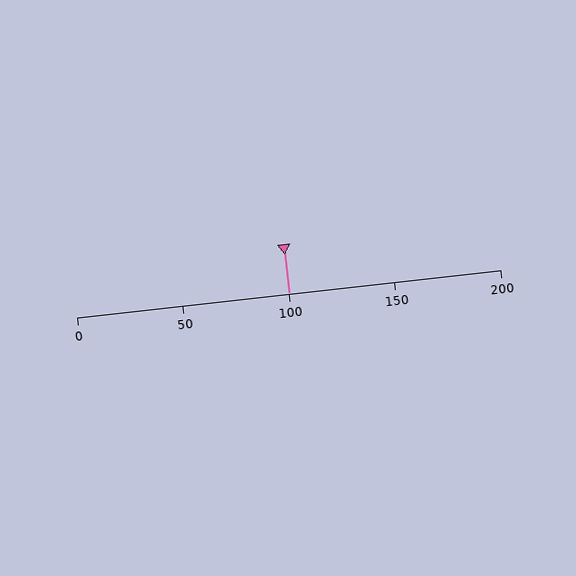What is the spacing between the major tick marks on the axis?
The major ticks are spaced 50 apart.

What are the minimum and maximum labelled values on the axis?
The axis runs from 0 to 200.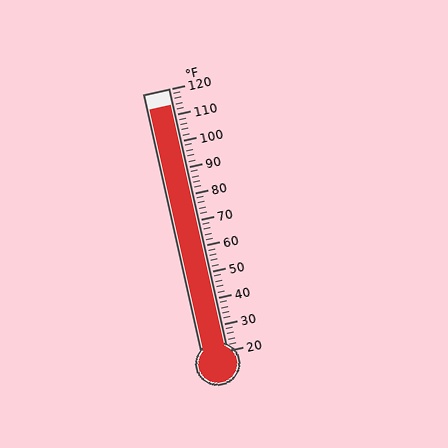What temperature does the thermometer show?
The thermometer shows approximately 114°F.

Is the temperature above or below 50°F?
The temperature is above 50°F.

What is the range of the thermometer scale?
The thermometer scale ranges from 20°F to 120°F.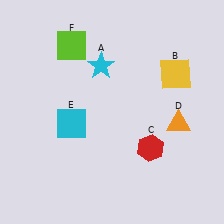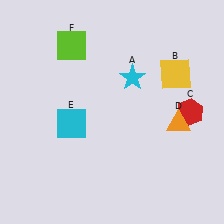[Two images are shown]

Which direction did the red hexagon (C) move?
The red hexagon (C) moved right.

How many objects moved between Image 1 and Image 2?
2 objects moved between the two images.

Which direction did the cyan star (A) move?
The cyan star (A) moved right.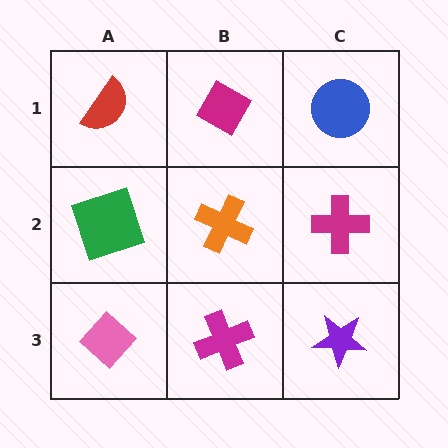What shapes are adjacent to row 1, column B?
An orange cross (row 2, column B), a red semicircle (row 1, column A), a blue circle (row 1, column C).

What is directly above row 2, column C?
A blue circle.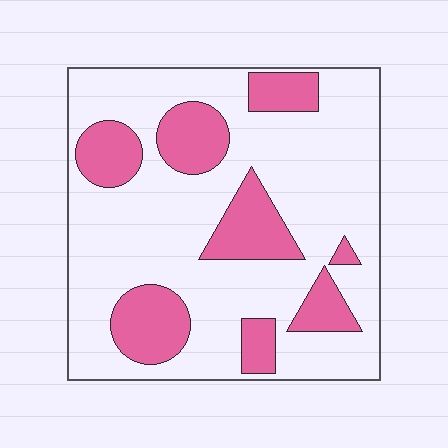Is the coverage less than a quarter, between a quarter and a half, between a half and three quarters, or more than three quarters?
Between a quarter and a half.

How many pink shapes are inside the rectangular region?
8.